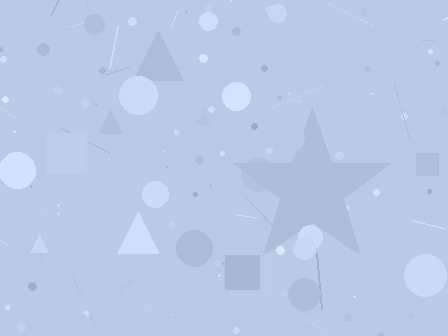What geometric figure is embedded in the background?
A star is embedded in the background.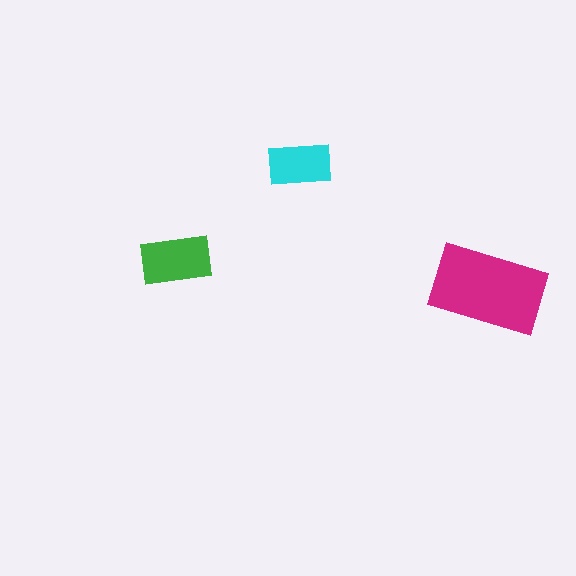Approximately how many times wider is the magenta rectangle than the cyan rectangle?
About 2 times wider.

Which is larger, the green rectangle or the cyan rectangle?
The green one.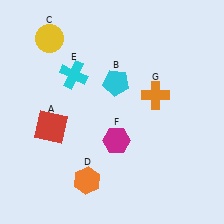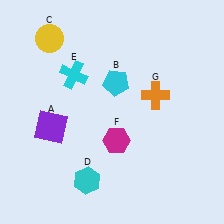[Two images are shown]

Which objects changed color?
A changed from red to purple. D changed from orange to cyan.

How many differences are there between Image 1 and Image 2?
There are 2 differences between the two images.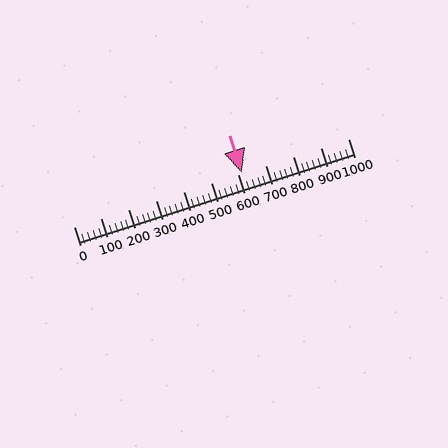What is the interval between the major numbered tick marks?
The major tick marks are spaced 100 units apart.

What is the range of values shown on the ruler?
The ruler shows values from 0 to 1000.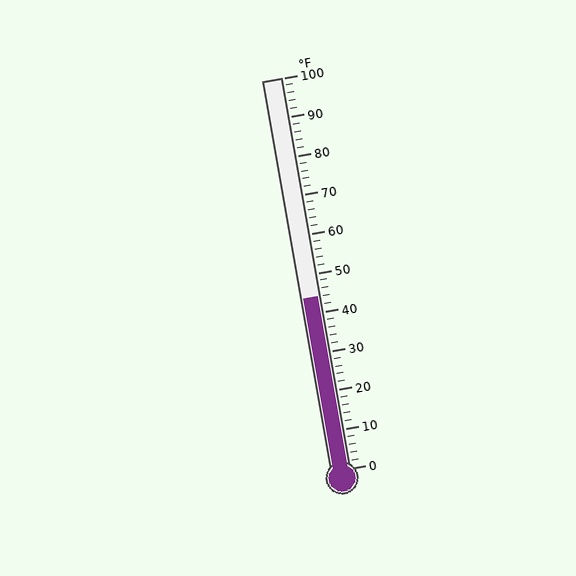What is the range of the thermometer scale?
The thermometer scale ranges from 0°F to 100°F.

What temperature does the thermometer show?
The thermometer shows approximately 44°F.